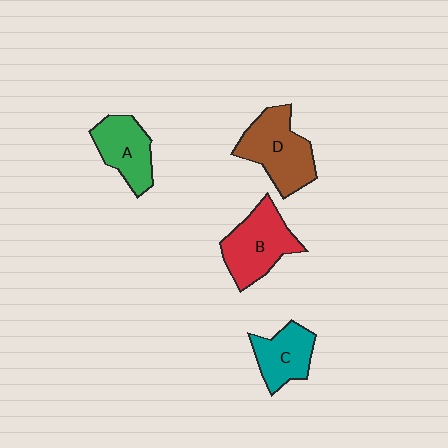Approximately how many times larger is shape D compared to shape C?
Approximately 1.5 times.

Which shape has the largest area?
Shape D (brown).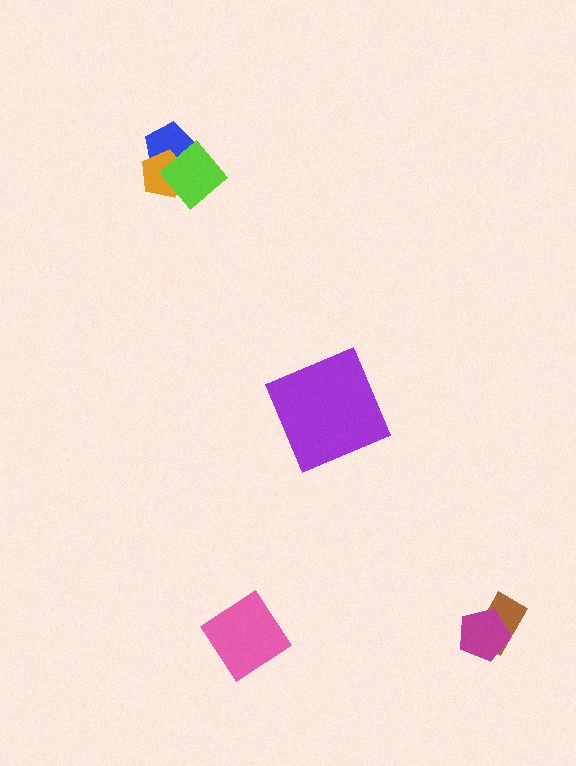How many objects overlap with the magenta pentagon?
1 object overlaps with the magenta pentagon.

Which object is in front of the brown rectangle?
The magenta pentagon is in front of the brown rectangle.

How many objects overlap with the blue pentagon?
2 objects overlap with the blue pentagon.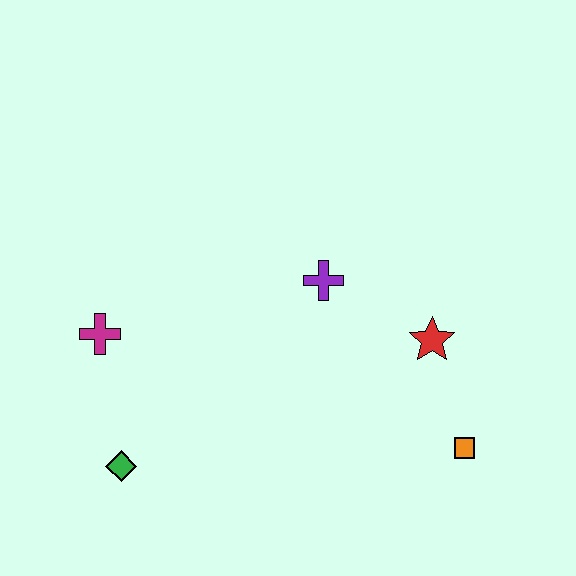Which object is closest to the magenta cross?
The green diamond is closest to the magenta cross.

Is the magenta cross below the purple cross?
Yes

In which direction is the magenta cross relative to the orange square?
The magenta cross is to the left of the orange square.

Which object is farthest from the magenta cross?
The orange square is farthest from the magenta cross.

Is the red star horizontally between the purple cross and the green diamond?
No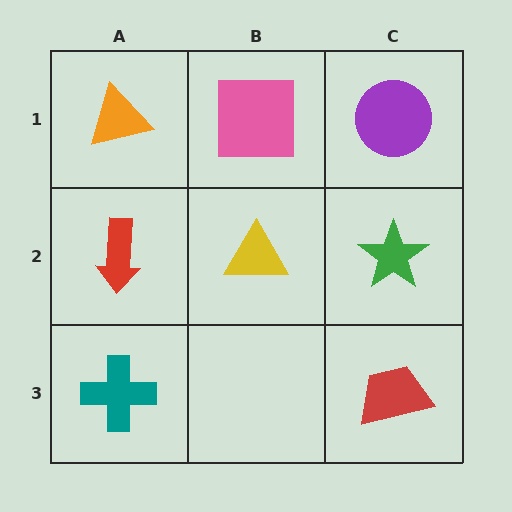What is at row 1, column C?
A purple circle.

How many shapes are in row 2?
3 shapes.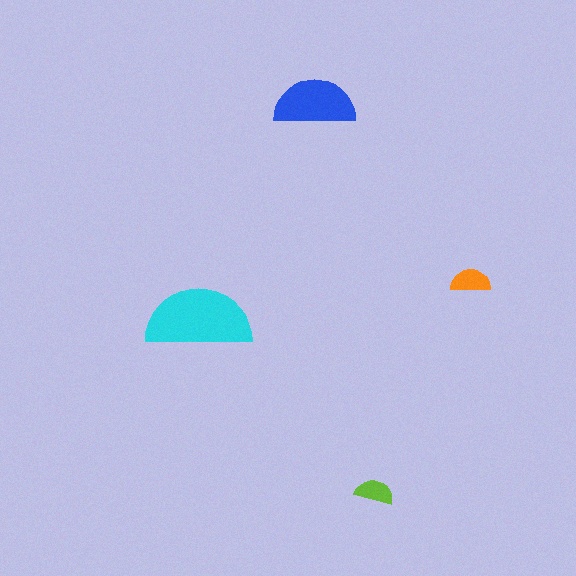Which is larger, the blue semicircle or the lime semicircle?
The blue one.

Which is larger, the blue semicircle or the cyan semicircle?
The cyan one.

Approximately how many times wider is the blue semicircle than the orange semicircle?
About 2 times wider.